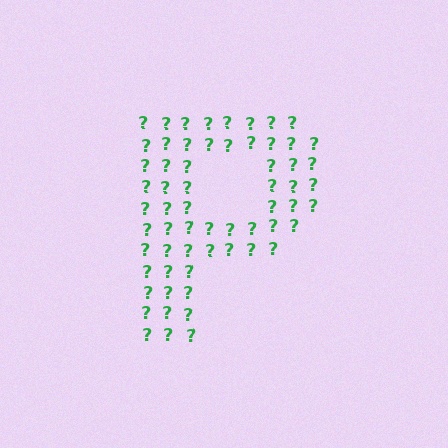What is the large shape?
The large shape is the letter P.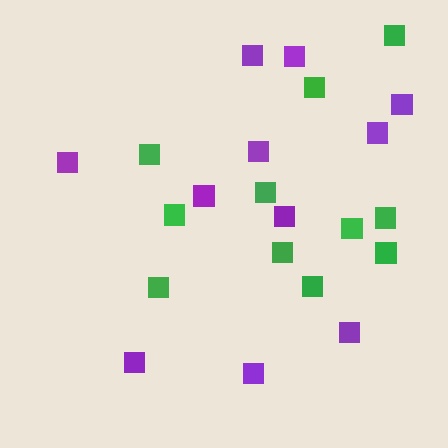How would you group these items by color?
There are 2 groups: one group of purple squares (11) and one group of green squares (11).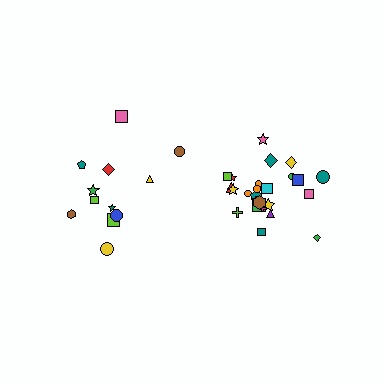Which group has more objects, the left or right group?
The right group.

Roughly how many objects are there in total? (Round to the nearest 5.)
Roughly 35 objects in total.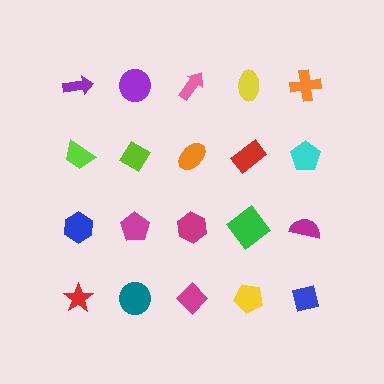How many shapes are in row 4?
5 shapes.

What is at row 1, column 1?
A purple arrow.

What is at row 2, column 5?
A cyan pentagon.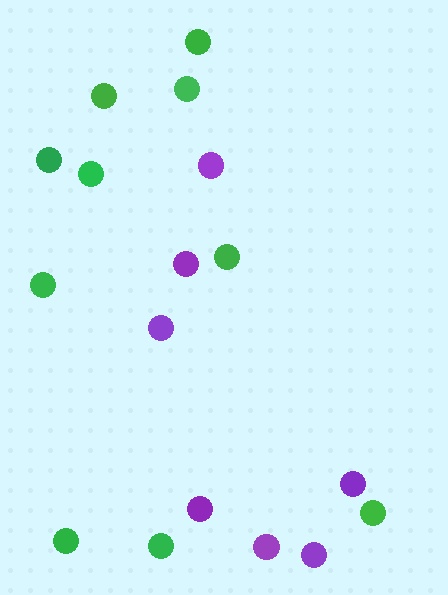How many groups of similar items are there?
There are 2 groups: one group of purple circles (7) and one group of green circles (10).